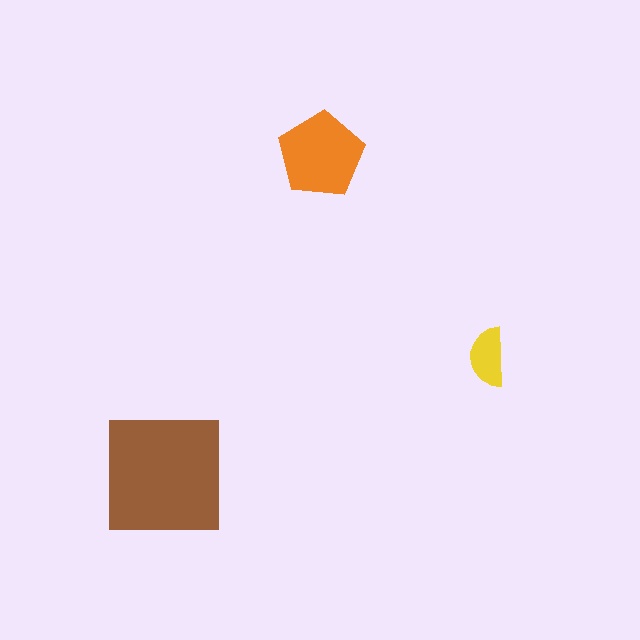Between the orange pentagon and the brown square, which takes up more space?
The brown square.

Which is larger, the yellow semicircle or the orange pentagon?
The orange pentagon.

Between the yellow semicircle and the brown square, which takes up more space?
The brown square.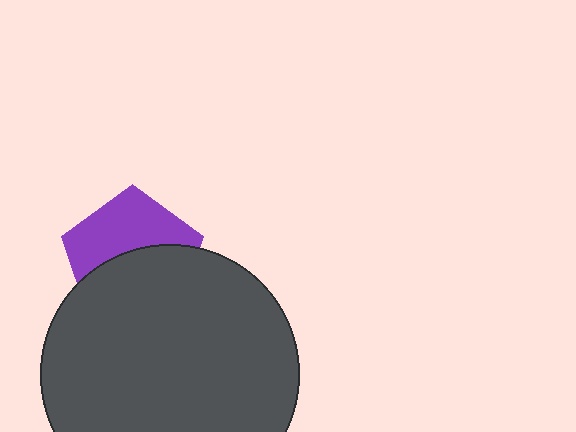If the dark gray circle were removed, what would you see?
You would see the complete purple pentagon.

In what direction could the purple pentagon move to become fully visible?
The purple pentagon could move up. That would shift it out from behind the dark gray circle entirely.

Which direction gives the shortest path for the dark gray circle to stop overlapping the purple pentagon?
Moving down gives the shortest separation.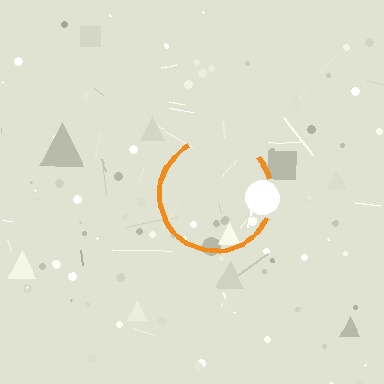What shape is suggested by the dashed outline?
The dashed outline suggests a circle.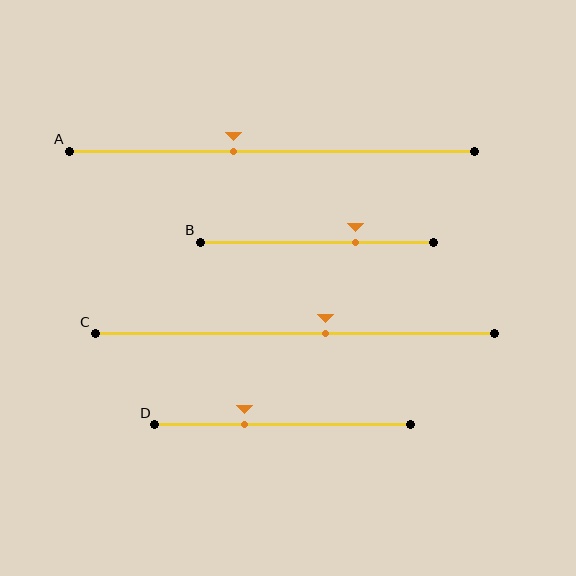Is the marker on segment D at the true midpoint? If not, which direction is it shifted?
No, the marker on segment D is shifted to the left by about 15% of the segment length.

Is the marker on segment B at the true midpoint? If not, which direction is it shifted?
No, the marker on segment B is shifted to the right by about 17% of the segment length.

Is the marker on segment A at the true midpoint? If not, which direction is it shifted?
No, the marker on segment A is shifted to the left by about 10% of the segment length.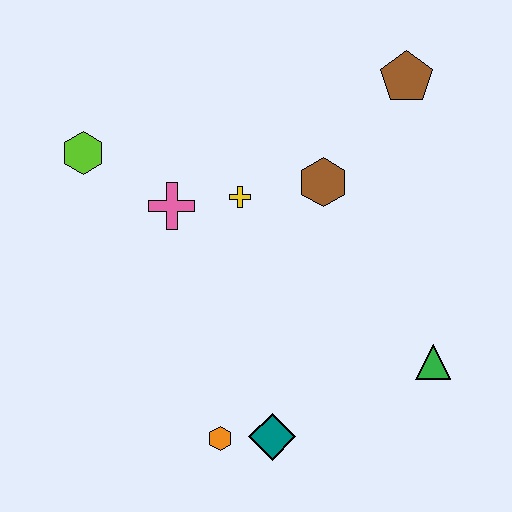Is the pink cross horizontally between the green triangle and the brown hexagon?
No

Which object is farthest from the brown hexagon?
The orange hexagon is farthest from the brown hexagon.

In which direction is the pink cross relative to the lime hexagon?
The pink cross is to the right of the lime hexagon.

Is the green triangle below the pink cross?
Yes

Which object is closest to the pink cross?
The yellow cross is closest to the pink cross.